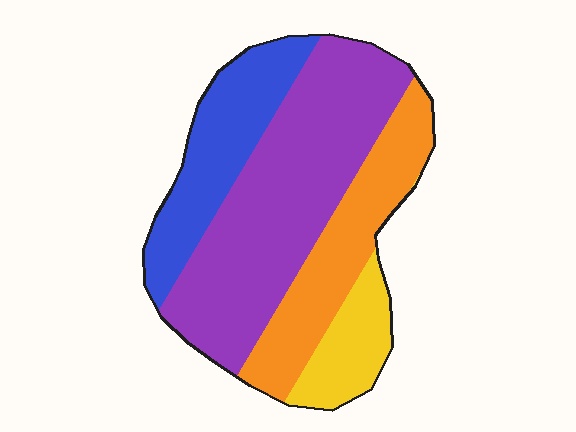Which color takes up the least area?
Yellow, at roughly 10%.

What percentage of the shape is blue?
Blue takes up less than a quarter of the shape.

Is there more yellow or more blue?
Blue.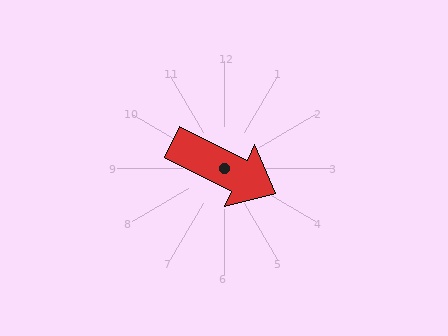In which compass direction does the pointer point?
Southeast.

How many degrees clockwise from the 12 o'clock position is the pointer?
Approximately 116 degrees.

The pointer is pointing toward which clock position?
Roughly 4 o'clock.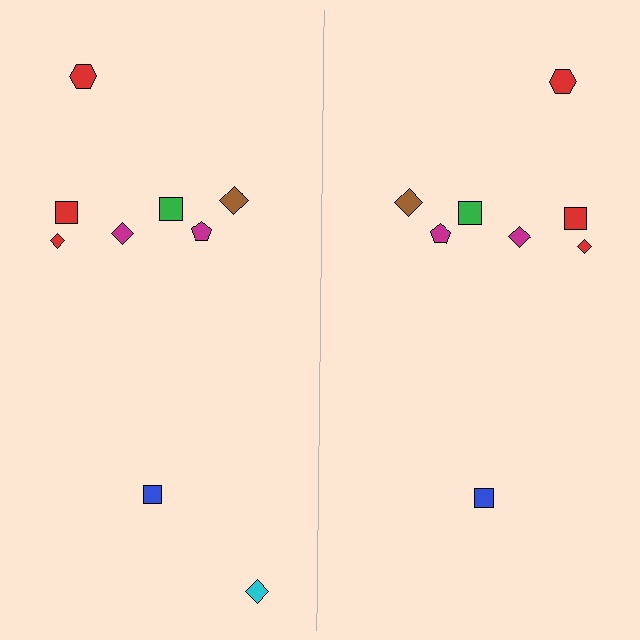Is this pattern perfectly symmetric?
No, the pattern is not perfectly symmetric. A cyan diamond is missing from the right side.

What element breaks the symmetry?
A cyan diamond is missing from the right side.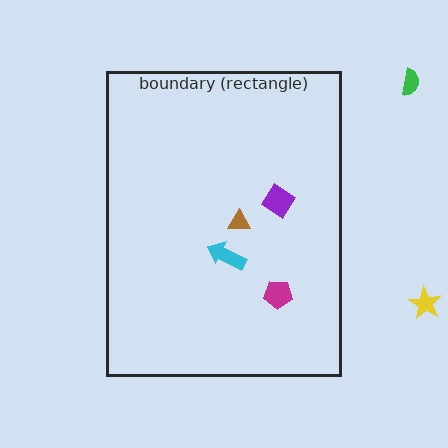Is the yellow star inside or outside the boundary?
Outside.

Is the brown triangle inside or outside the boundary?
Inside.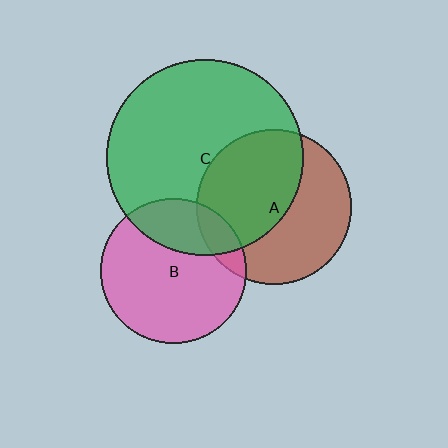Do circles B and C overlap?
Yes.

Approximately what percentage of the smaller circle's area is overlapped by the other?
Approximately 25%.